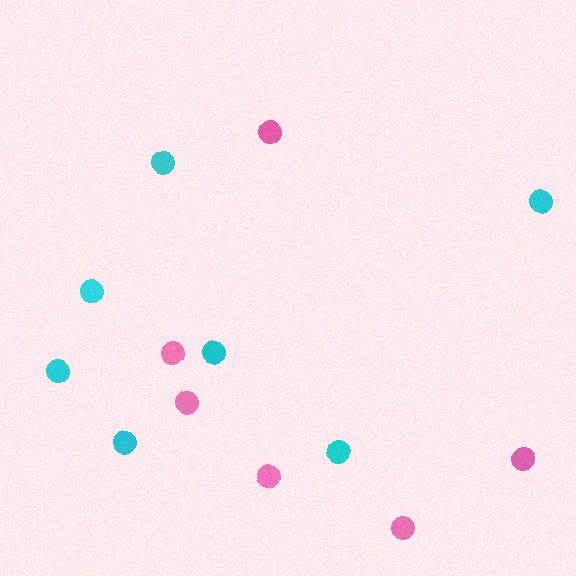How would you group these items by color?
There are 2 groups: one group of pink circles (6) and one group of cyan circles (7).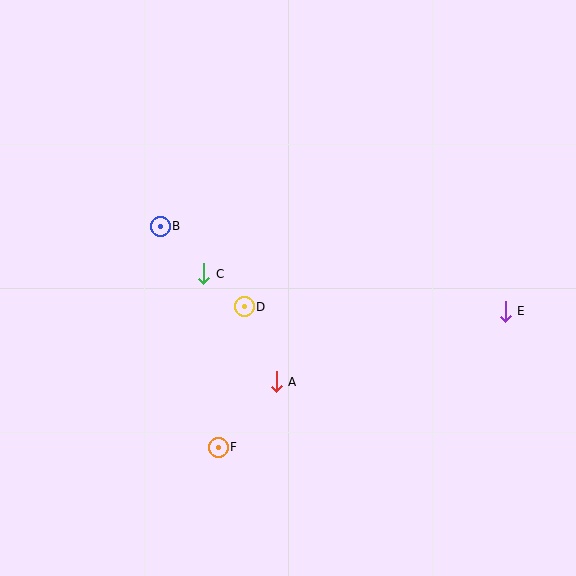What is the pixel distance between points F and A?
The distance between F and A is 88 pixels.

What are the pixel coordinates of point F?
Point F is at (218, 447).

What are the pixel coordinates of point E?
Point E is at (505, 311).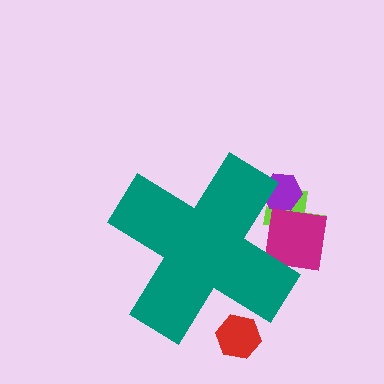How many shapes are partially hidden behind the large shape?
4 shapes are partially hidden.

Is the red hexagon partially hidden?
Yes, the red hexagon is partially hidden behind the teal cross.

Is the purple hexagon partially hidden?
Yes, the purple hexagon is partially hidden behind the teal cross.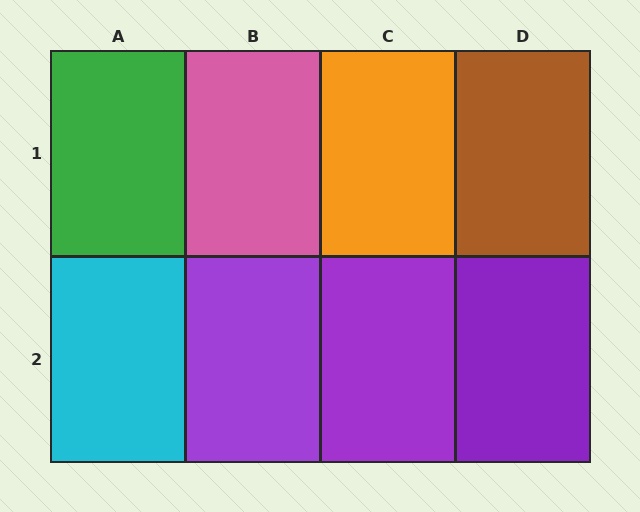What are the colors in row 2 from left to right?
Cyan, purple, purple, purple.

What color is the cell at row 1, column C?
Orange.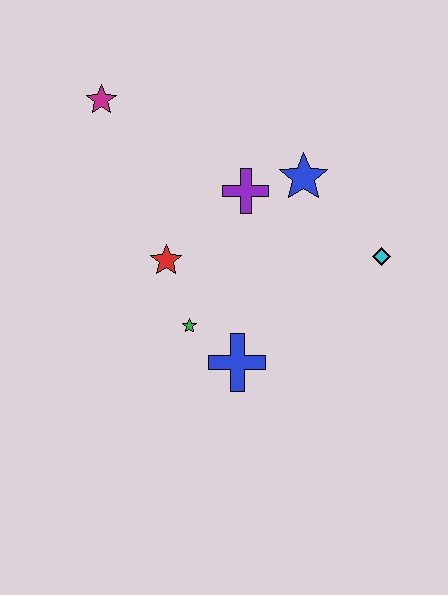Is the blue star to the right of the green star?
Yes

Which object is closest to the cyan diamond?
The blue star is closest to the cyan diamond.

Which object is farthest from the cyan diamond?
The magenta star is farthest from the cyan diamond.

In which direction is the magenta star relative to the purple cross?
The magenta star is to the left of the purple cross.